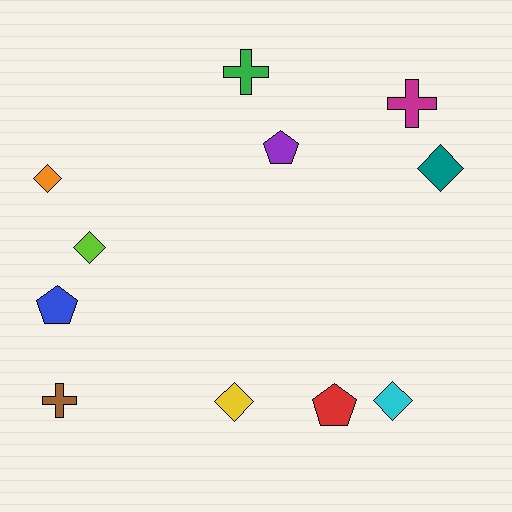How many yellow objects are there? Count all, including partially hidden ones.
There is 1 yellow object.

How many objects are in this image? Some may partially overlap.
There are 11 objects.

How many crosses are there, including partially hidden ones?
There are 3 crosses.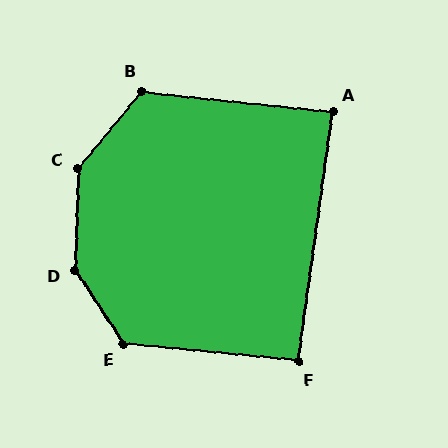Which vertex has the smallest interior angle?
A, at approximately 88 degrees.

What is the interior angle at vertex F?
Approximately 92 degrees (approximately right).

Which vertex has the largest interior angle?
D, at approximately 145 degrees.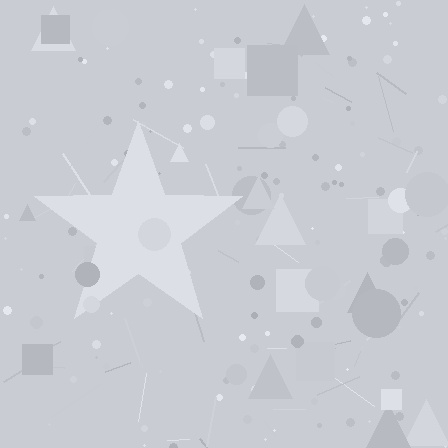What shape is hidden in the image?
A star is hidden in the image.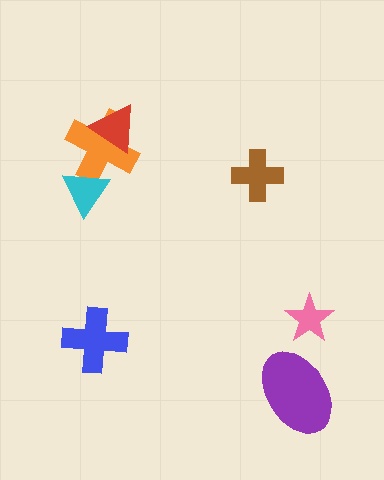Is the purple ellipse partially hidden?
No, no other shape covers it.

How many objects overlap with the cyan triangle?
1 object overlaps with the cyan triangle.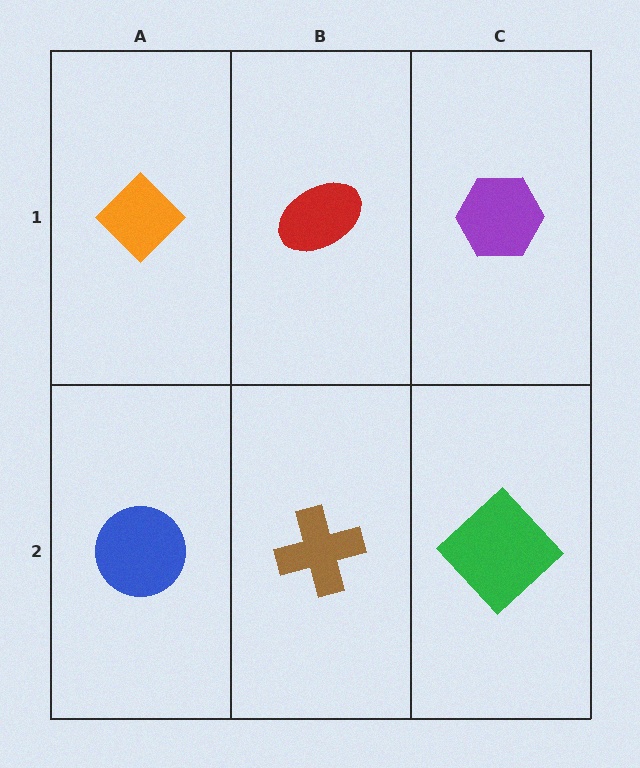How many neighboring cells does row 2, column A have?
2.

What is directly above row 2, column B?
A red ellipse.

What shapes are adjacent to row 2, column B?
A red ellipse (row 1, column B), a blue circle (row 2, column A), a green diamond (row 2, column C).